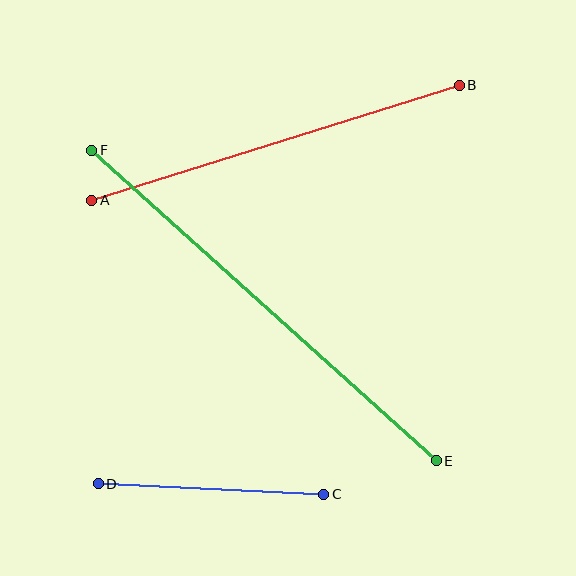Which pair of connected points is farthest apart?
Points E and F are farthest apart.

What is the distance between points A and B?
The distance is approximately 385 pixels.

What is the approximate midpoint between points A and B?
The midpoint is at approximately (275, 143) pixels.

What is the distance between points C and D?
The distance is approximately 226 pixels.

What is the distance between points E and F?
The distance is approximately 464 pixels.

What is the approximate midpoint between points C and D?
The midpoint is at approximately (211, 489) pixels.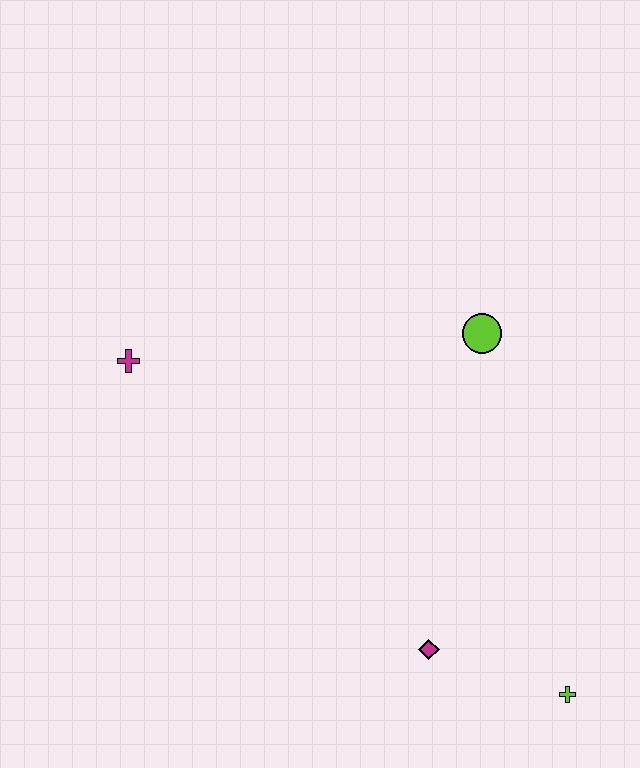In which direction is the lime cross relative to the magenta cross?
The lime cross is to the right of the magenta cross.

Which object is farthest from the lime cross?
The magenta cross is farthest from the lime cross.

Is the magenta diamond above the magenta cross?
No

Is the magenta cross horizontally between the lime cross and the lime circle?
No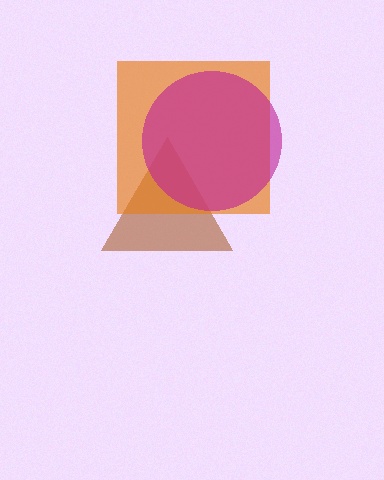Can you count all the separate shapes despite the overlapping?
Yes, there are 3 separate shapes.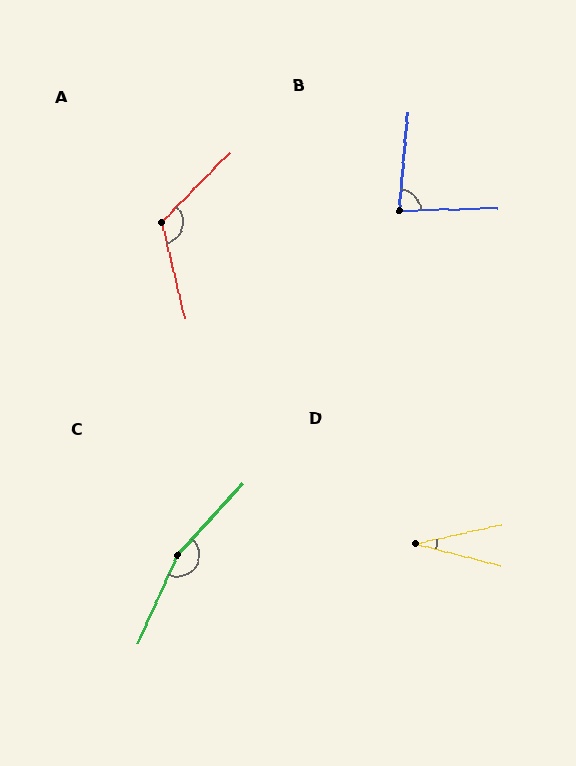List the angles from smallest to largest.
D (27°), B (84°), A (122°), C (162°).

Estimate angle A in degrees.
Approximately 122 degrees.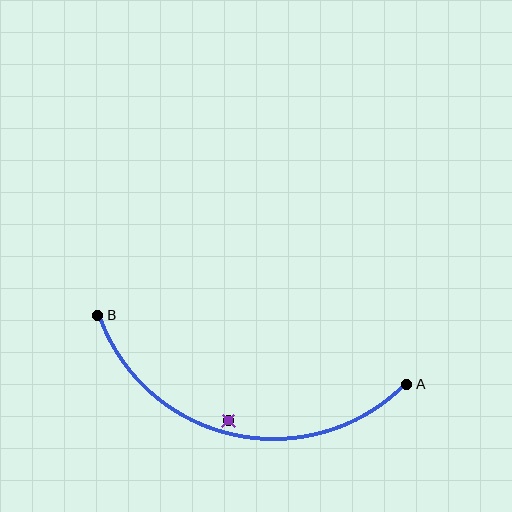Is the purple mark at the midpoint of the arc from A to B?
No — the purple mark does not lie on the arc at all. It sits slightly inside the curve.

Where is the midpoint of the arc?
The arc midpoint is the point on the curve farthest from the straight line joining A and B. It sits below that line.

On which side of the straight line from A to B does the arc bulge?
The arc bulges below the straight line connecting A and B.